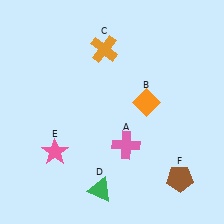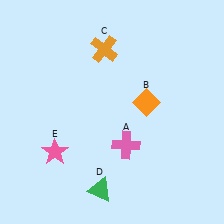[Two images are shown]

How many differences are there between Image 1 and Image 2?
There is 1 difference between the two images.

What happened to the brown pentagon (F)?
The brown pentagon (F) was removed in Image 2. It was in the bottom-right area of Image 1.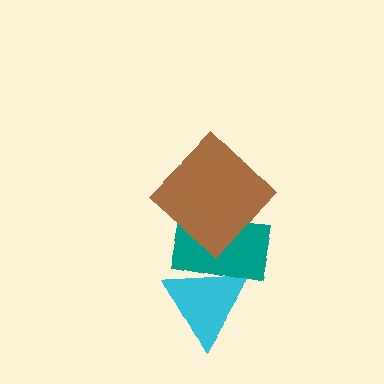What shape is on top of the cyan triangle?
The teal rectangle is on top of the cyan triangle.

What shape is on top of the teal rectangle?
The brown diamond is on top of the teal rectangle.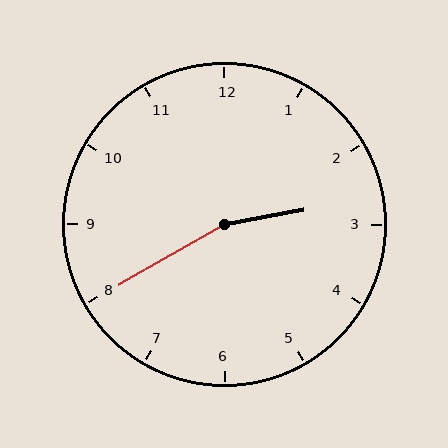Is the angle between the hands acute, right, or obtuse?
It is obtuse.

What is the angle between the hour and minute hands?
Approximately 160 degrees.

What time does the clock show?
2:40.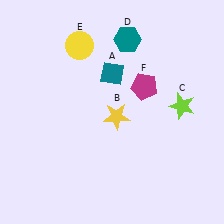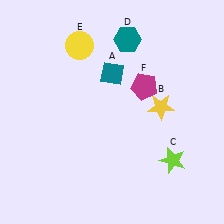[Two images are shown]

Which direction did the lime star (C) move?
The lime star (C) moved down.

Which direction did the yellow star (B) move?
The yellow star (B) moved right.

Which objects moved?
The objects that moved are: the yellow star (B), the lime star (C).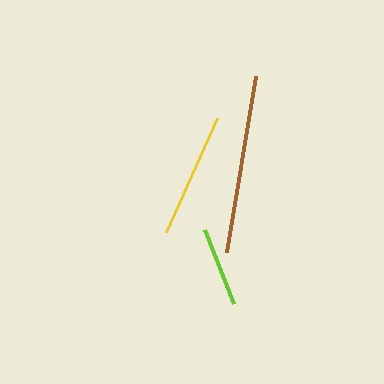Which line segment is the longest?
The brown line is the longest at approximately 178 pixels.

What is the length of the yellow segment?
The yellow segment is approximately 125 pixels long.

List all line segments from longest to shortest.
From longest to shortest: brown, yellow, lime.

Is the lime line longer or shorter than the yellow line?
The yellow line is longer than the lime line.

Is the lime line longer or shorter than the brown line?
The brown line is longer than the lime line.